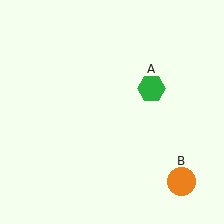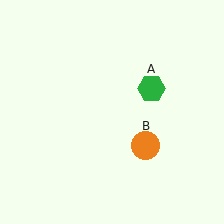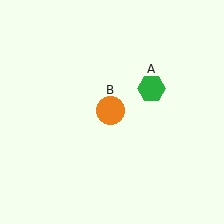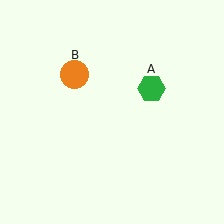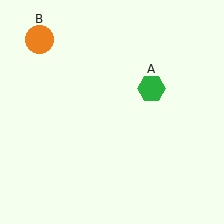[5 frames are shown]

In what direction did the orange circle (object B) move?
The orange circle (object B) moved up and to the left.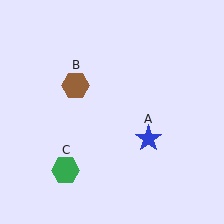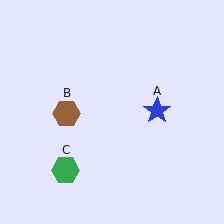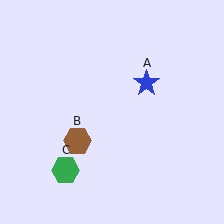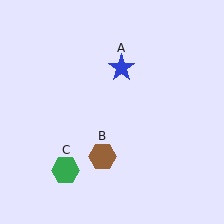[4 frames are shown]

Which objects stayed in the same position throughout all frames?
Green hexagon (object C) remained stationary.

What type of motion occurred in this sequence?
The blue star (object A), brown hexagon (object B) rotated counterclockwise around the center of the scene.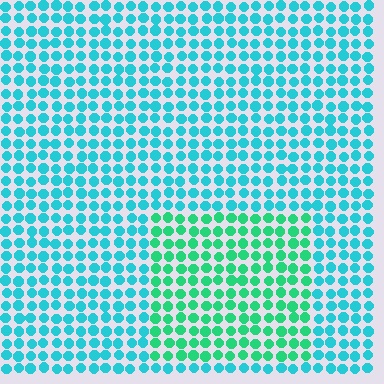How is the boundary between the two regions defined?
The boundary is defined purely by a slight shift in hue (about 35 degrees). Spacing, size, and orientation are identical on both sides.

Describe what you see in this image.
The image is filled with small cyan elements in a uniform arrangement. A rectangle-shaped region is visible where the elements are tinted to a slightly different hue, forming a subtle color boundary.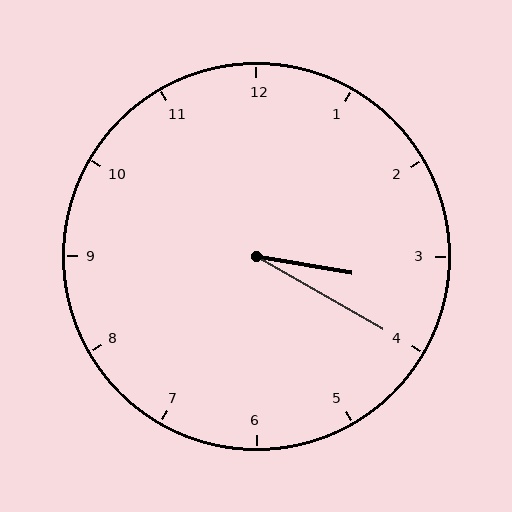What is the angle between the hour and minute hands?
Approximately 20 degrees.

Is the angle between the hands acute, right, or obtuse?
It is acute.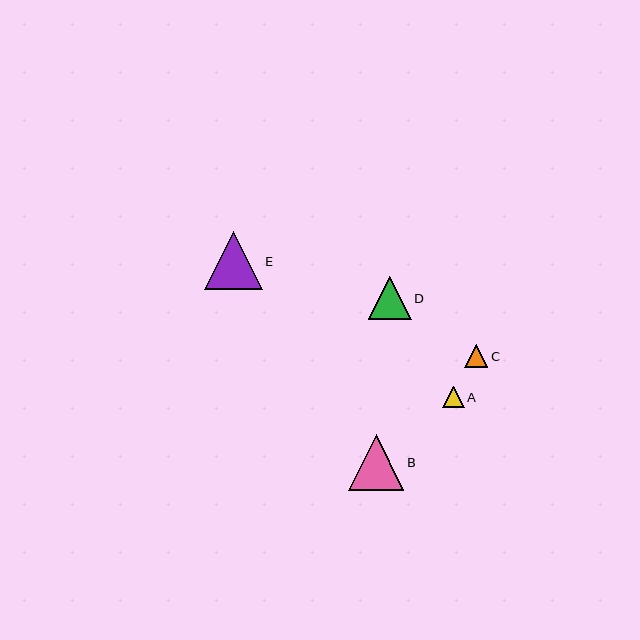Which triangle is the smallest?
Triangle A is the smallest with a size of approximately 21 pixels.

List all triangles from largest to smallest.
From largest to smallest: E, B, D, C, A.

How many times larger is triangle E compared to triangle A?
Triangle E is approximately 2.7 times the size of triangle A.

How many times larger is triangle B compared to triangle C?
Triangle B is approximately 2.4 times the size of triangle C.